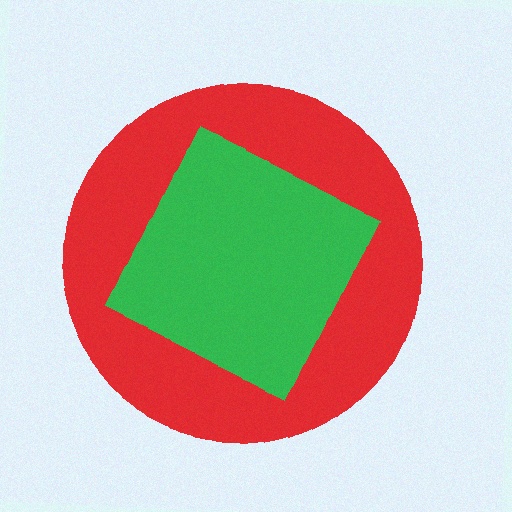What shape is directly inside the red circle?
The green diamond.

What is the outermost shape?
The red circle.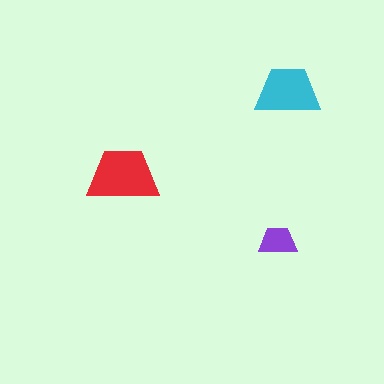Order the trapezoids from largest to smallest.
the red one, the cyan one, the purple one.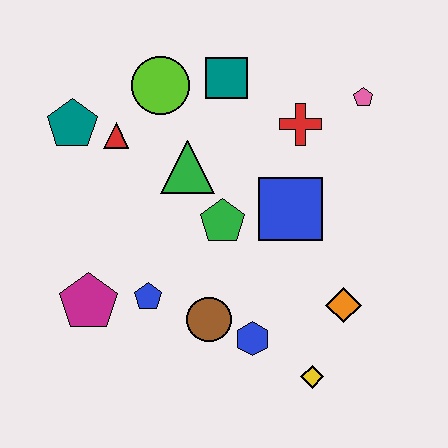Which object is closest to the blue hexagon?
The brown circle is closest to the blue hexagon.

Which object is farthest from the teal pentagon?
The yellow diamond is farthest from the teal pentagon.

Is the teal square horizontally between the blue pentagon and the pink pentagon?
Yes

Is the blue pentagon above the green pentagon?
No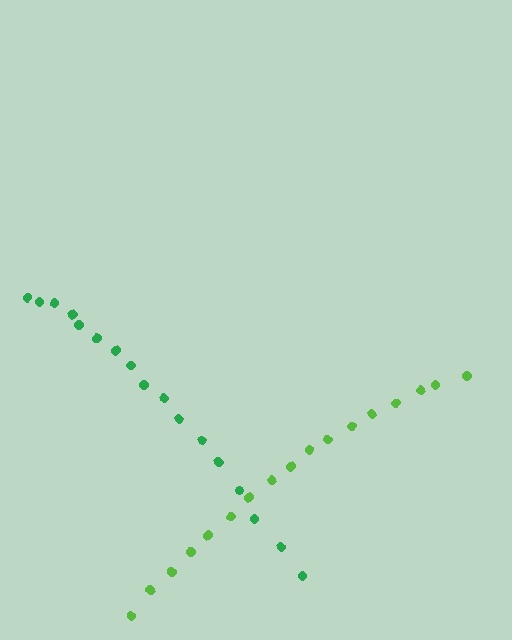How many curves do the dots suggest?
There are 2 distinct paths.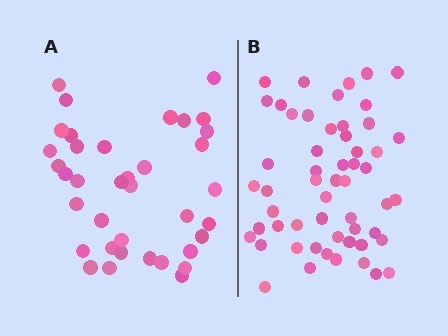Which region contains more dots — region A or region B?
Region B (the right region) has more dots.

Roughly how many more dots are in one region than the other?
Region B has approximately 20 more dots than region A.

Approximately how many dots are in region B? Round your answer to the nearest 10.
About 60 dots. (The exact count is 55, which rounds to 60.)